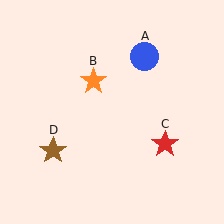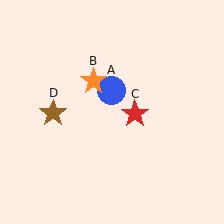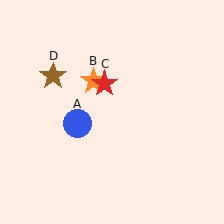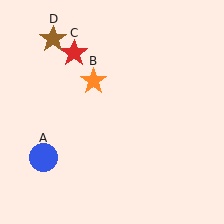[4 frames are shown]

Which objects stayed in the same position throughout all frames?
Orange star (object B) remained stationary.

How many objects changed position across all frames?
3 objects changed position: blue circle (object A), red star (object C), brown star (object D).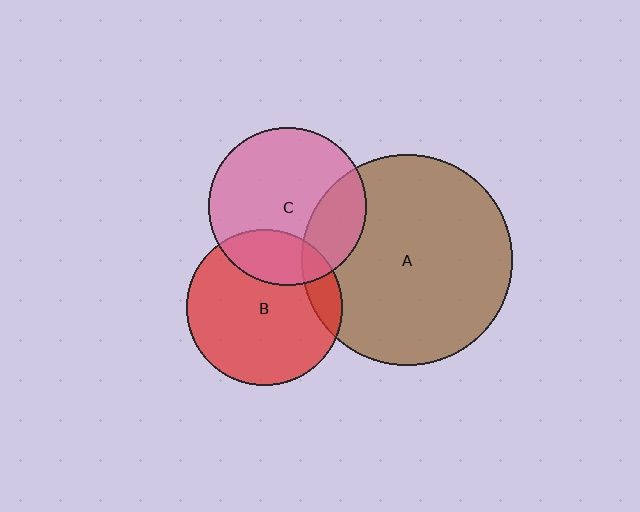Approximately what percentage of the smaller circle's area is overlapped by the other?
Approximately 10%.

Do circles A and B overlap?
Yes.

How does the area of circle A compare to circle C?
Approximately 1.8 times.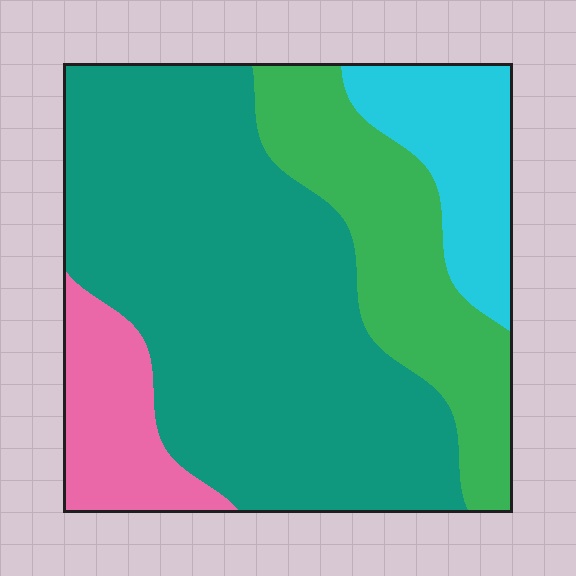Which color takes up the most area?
Teal, at roughly 55%.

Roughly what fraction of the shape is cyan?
Cyan takes up about one eighth (1/8) of the shape.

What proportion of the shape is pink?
Pink covers roughly 10% of the shape.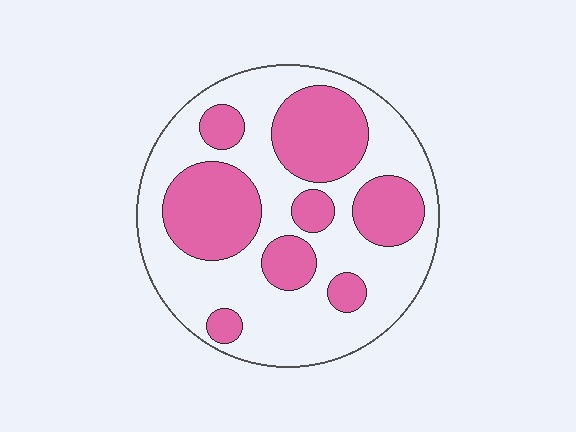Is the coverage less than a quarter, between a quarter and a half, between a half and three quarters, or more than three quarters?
Between a quarter and a half.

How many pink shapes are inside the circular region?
8.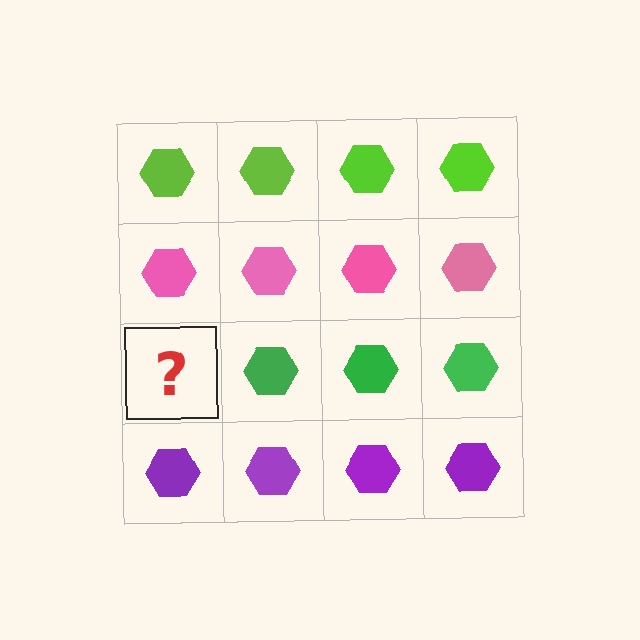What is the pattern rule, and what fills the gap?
The rule is that each row has a consistent color. The gap should be filled with a green hexagon.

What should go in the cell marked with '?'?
The missing cell should contain a green hexagon.